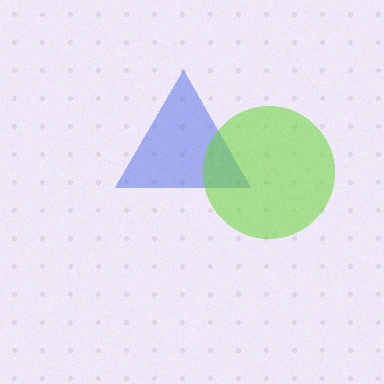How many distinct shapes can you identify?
There are 2 distinct shapes: a blue triangle, a lime circle.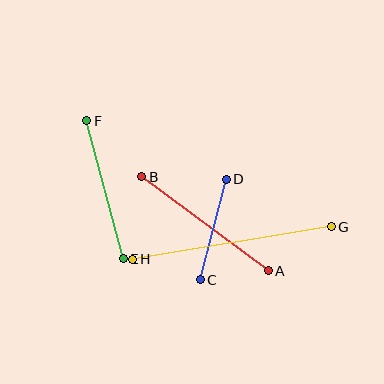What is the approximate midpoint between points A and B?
The midpoint is at approximately (205, 224) pixels.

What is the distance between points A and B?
The distance is approximately 158 pixels.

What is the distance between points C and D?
The distance is approximately 104 pixels.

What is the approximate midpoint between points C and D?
The midpoint is at approximately (213, 230) pixels.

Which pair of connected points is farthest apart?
Points G and H are farthest apart.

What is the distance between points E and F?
The distance is approximately 142 pixels.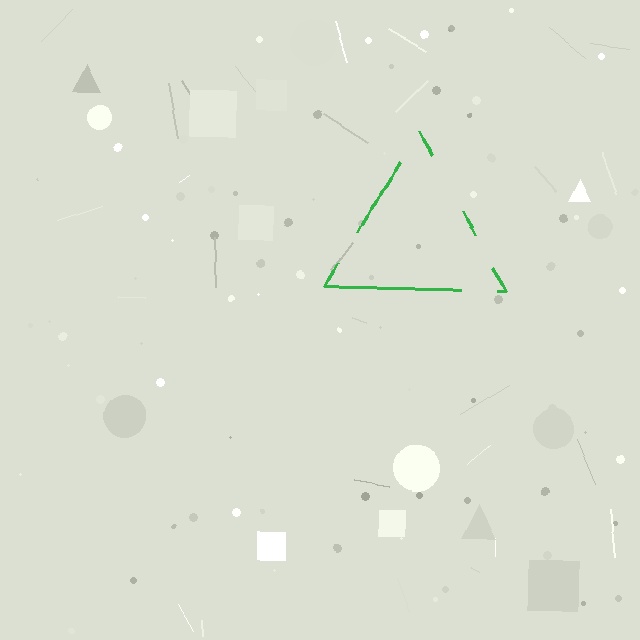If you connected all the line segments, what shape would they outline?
They would outline a triangle.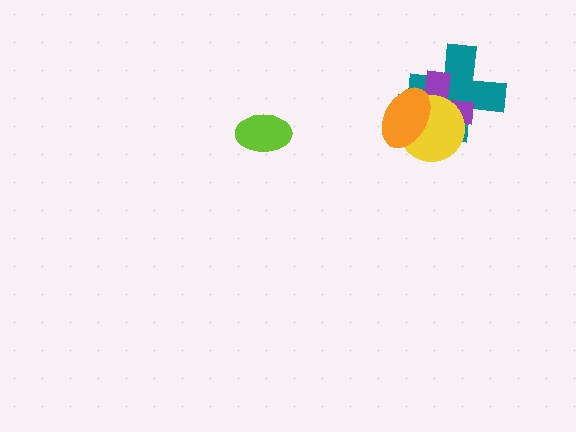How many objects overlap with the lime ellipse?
0 objects overlap with the lime ellipse.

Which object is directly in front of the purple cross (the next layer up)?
The yellow circle is directly in front of the purple cross.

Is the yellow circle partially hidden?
Yes, it is partially covered by another shape.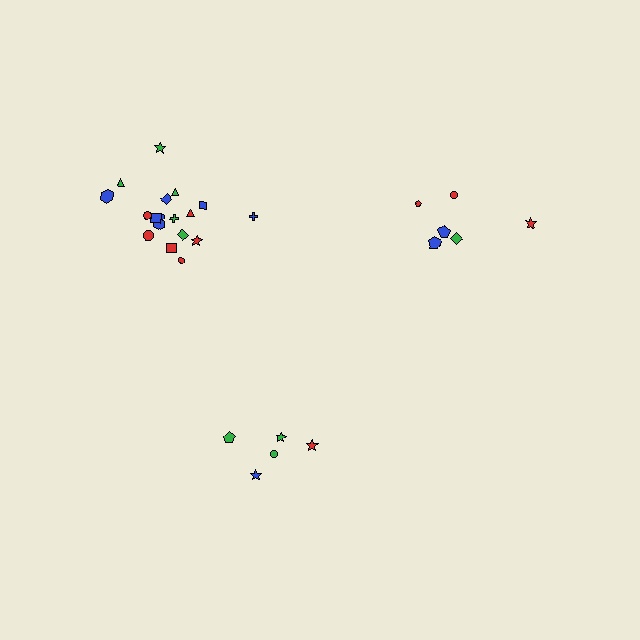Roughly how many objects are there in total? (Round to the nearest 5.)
Roughly 30 objects in total.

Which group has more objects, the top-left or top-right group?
The top-left group.